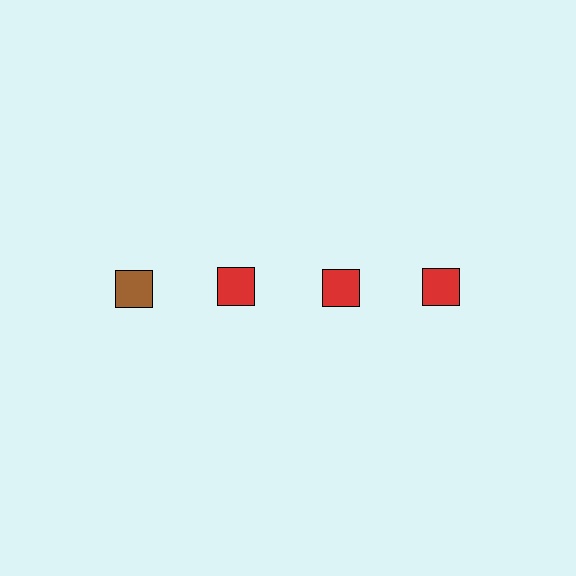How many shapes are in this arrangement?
There are 4 shapes arranged in a grid pattern.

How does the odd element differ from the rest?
It has a different color: brown instead of red.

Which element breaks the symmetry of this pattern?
The brown square in the top row, leftmost column breaks the symmetry. All other shapes are red squares.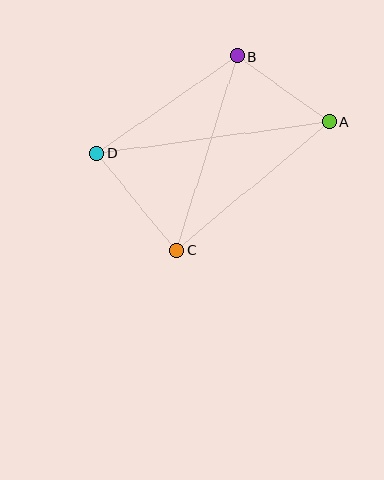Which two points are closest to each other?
Points A and B are closest to each other.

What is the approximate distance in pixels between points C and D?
The distance between C and D is approximately 126 pixels.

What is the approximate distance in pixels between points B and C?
The distance between B and C is approximately 203 pixels.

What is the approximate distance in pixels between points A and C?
The distance between A and C is approximately 200 pixels.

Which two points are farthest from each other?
Points A and D are farthest from each other.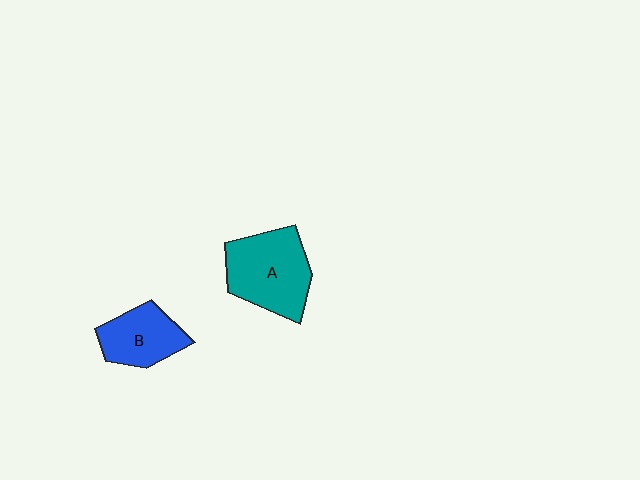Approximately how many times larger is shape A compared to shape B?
Approximately 1.4 times.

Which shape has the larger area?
Shape A (teal).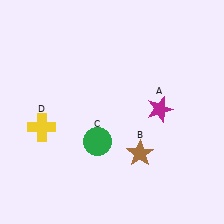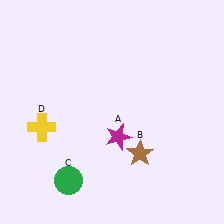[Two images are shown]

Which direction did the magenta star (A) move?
The magenta star (A) moved left.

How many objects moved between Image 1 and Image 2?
2 objects moved between the two images.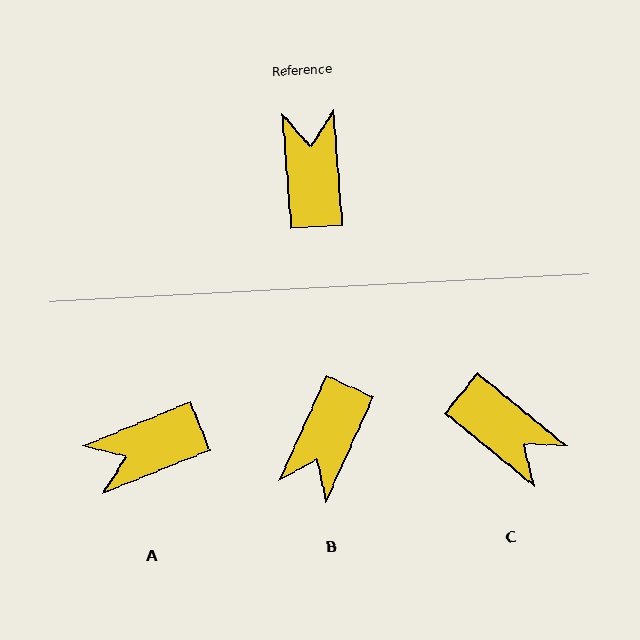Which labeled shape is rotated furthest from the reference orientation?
B, about 151 degrees away.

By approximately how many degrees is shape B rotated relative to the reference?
Approximately 151 degrees counter-clockwise.